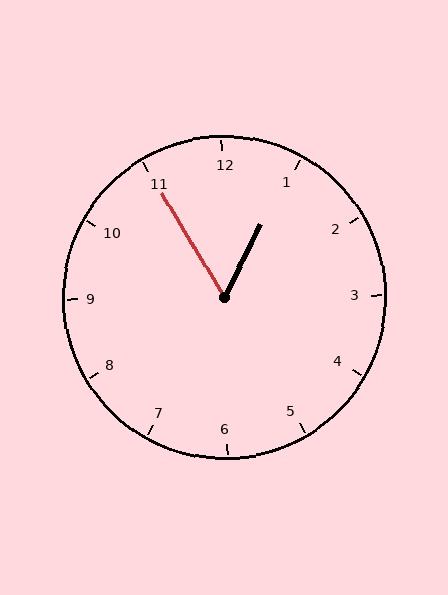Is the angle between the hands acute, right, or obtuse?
It is acute.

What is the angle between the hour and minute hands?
Approximately 58 degrees.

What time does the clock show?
12:55.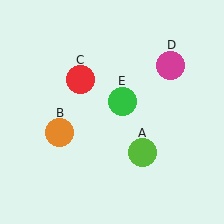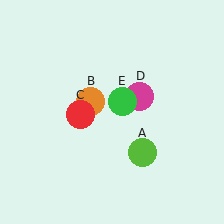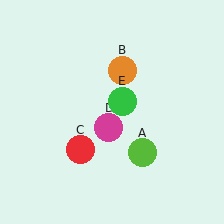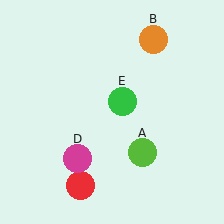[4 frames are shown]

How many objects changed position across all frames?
3 objects changed position: orange circle (object B), red circle (object C), magenta circle (object D).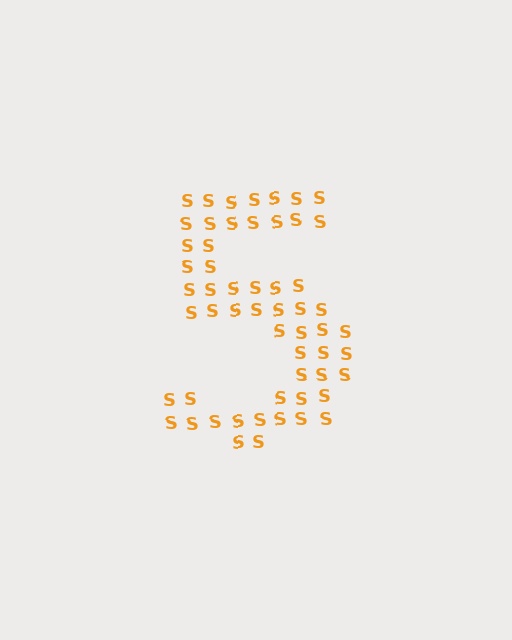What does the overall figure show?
The overall figure shows the digit 5.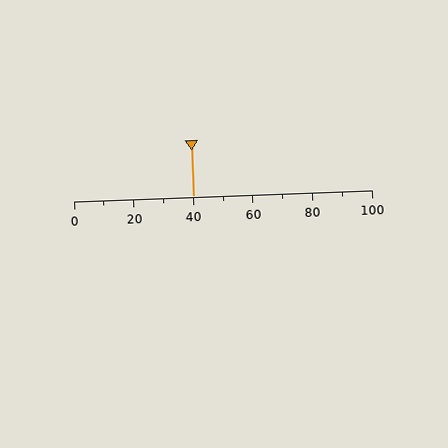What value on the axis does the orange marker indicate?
The marker indicates approximately 40.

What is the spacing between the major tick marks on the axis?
The major ticks are spaced 20 apart.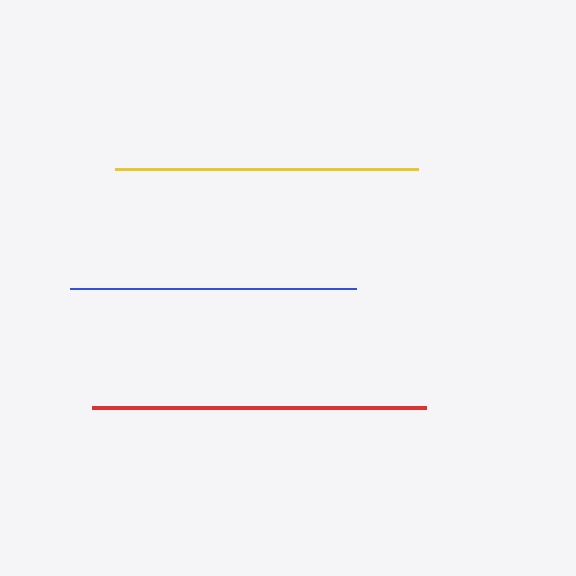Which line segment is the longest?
The red line is the longest at approximately 334 pixels.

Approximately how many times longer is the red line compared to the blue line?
The red line is approximately 1.2 times the length of the blue line.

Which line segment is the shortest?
The blue line is the shortest at approximately 286 pixels.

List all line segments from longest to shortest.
From longest to shortest: red, yellow, blue.